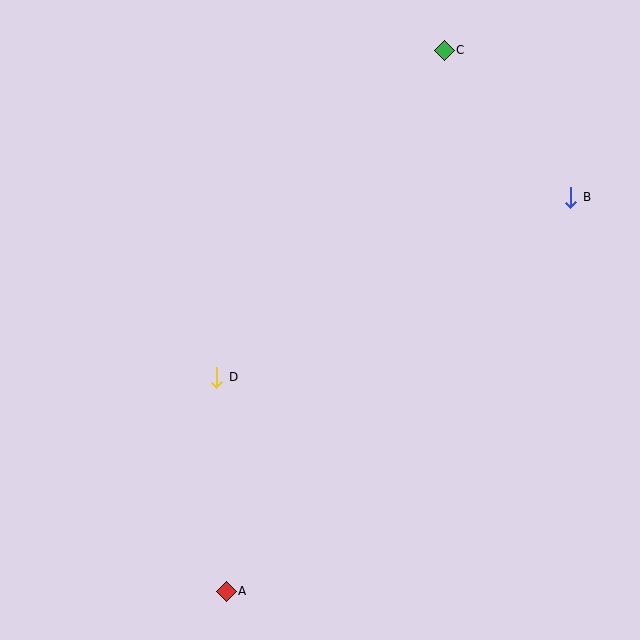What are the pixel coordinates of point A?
Point A is at (226, 591).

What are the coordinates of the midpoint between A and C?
The midpoint between A and C is at (335, 321).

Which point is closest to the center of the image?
Point D at (217, 377) is closest to the center.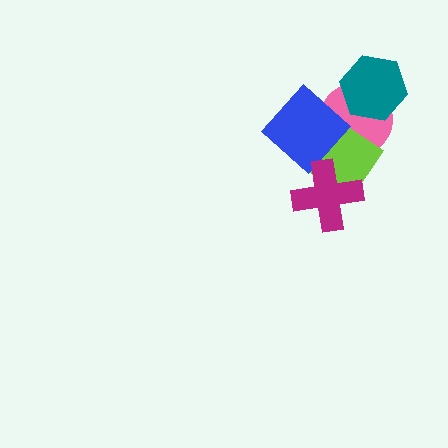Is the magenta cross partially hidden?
No, no other shape covers it.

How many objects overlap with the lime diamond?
3 objects overlap with the lime diamond.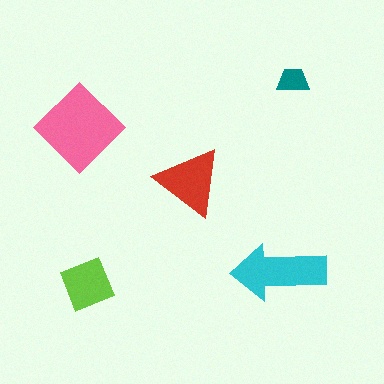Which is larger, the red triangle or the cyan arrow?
The cyan arrow.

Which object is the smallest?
The teal trapezoid.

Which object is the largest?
The pink diamond.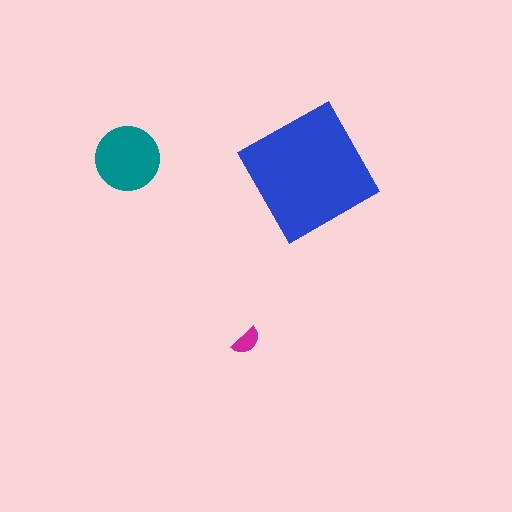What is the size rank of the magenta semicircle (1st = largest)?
3rd.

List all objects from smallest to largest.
The magenta semicircle, the teal circle, the blue square.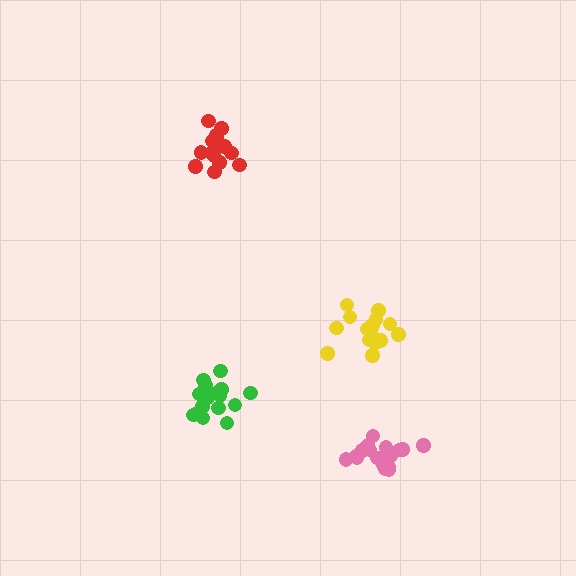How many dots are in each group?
Group 1: 16 dots, Group 2: 14 dots, Group 3: 18 dots, Group 4: 16 dots (64 total).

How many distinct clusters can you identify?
There are 4 distinct clusters.